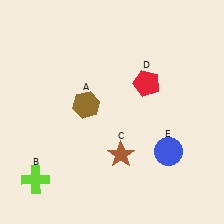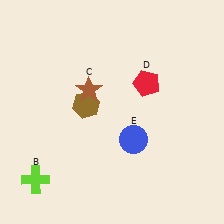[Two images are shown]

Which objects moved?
The objects that moved are: the brown star (C), the blue circle (E).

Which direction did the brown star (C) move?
The brown star (C) moved up.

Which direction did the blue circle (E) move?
The blue circle (E) moved left.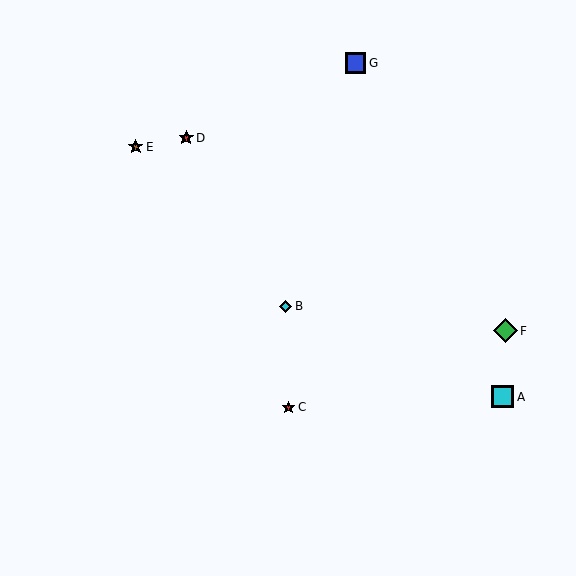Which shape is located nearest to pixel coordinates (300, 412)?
The red star (labeled C) at (289, 407) is nearest to that location.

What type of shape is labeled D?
Shape D is a red star.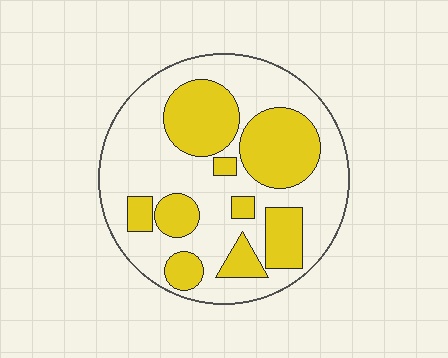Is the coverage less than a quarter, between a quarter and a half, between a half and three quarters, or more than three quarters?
Between a quarter and a half.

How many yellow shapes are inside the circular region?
9.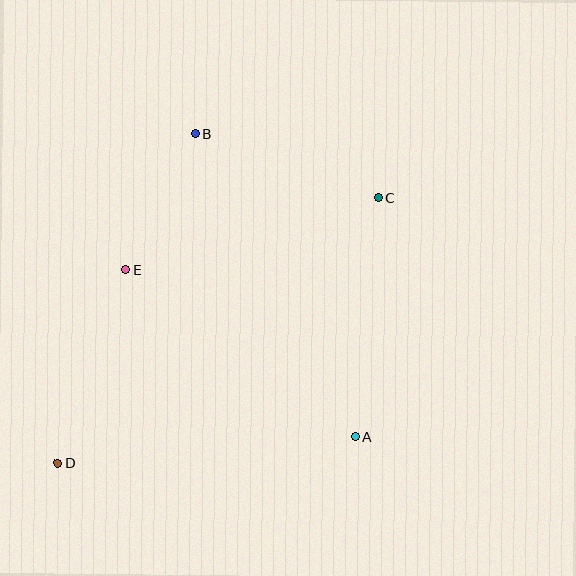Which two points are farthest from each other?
Points C and D are farthest from each other.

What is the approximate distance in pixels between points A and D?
The distance between A and D is approximately 299 pixels.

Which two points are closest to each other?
Points B and E are closest to each other.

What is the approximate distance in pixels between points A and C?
The distance between A and C is approximately 240 pixels.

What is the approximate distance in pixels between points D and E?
The distance between D and E is approximately 204 pixels.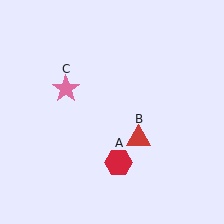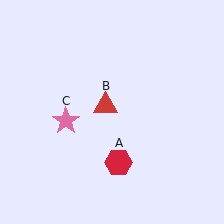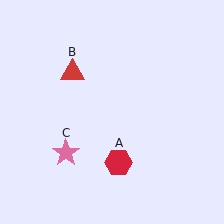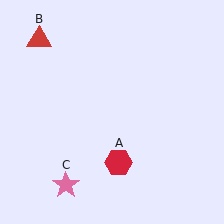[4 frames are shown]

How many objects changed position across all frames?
2 objects changed position: red triangle (object B), pink star (object C).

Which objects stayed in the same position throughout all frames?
Red hexagon (object A) remained stationary.